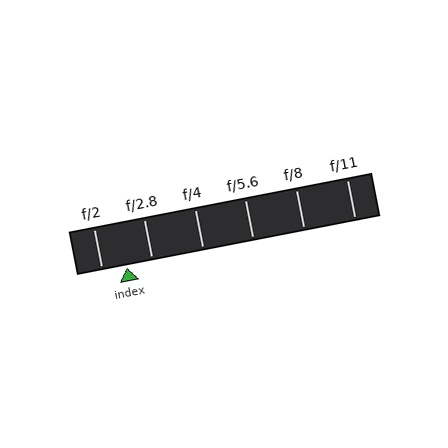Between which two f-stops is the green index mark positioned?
The index mark is between f/2 and f/2.8.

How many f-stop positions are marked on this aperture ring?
There are 6 f-stop positions marked.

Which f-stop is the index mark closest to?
The index mark is closest to f/2.8.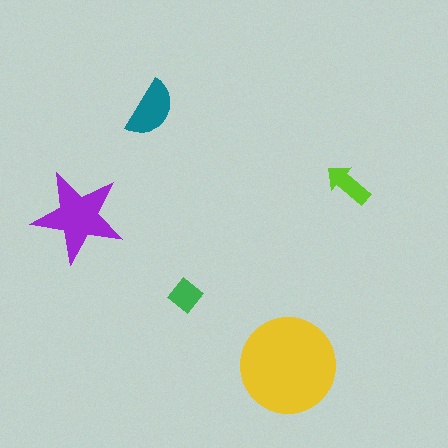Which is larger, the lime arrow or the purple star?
The purple star.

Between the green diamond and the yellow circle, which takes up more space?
The yellow circle.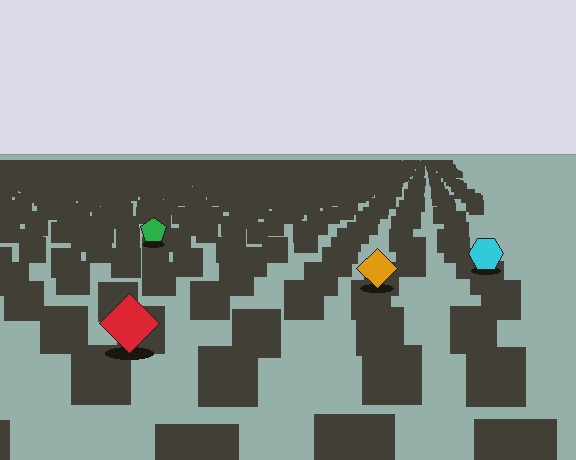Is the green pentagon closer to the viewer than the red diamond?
No. The red diamond is closer — you can tell from the texture gradient: the ground texture is coarser near it.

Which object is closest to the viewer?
The red diamond is closest. The texture marks near it are larger and more spread out.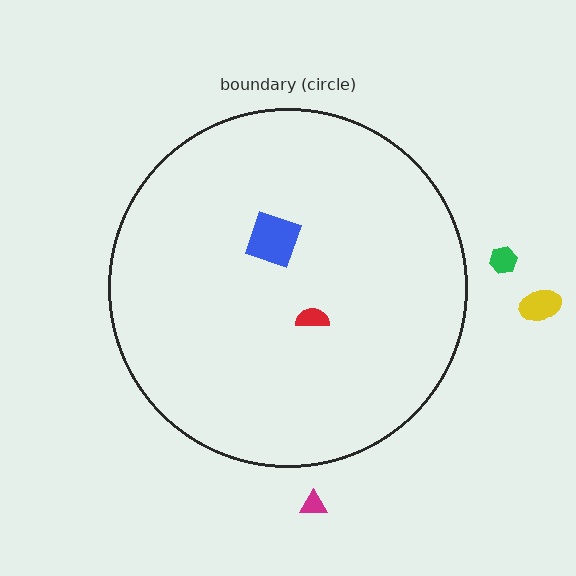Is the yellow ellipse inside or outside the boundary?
Outside.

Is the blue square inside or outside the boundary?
Inside.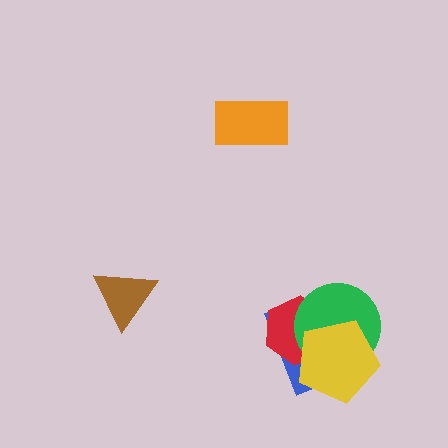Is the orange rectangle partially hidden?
No, no other shape covers it.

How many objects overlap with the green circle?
3 objects overlap with the green circle.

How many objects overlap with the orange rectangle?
0 objects overlap with the orange rectangle.